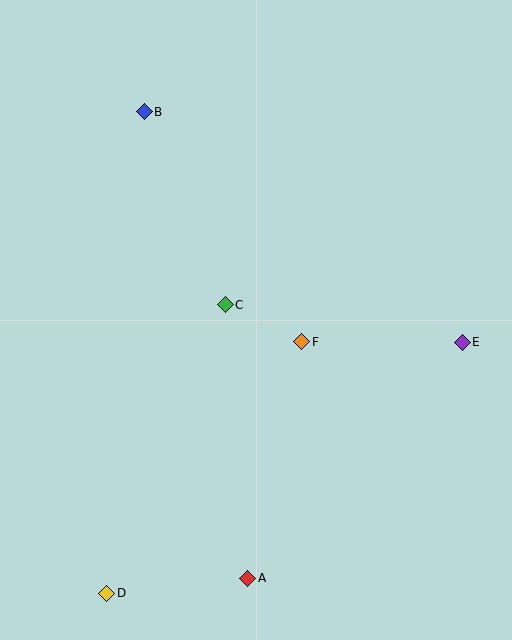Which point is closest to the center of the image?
Point C at (225, 305) is closest to the center.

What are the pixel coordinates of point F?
Point F is at (302, 342).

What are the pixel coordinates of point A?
Point A is at (248, 578).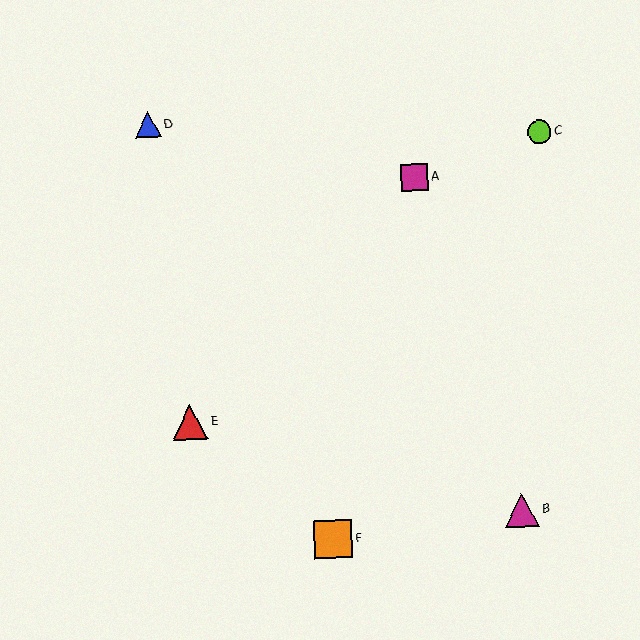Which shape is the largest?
The orange square (labeled F) is the largest.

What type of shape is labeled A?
Shape A is a magenta square.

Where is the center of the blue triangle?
The center of the blue triangle is at (148, 125).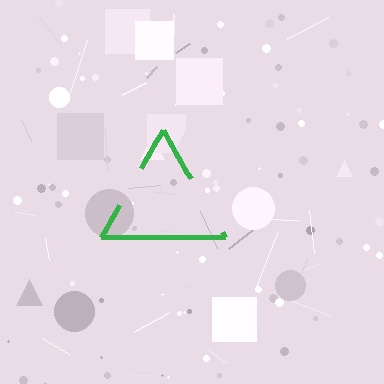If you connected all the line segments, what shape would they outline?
They would outline a triangle.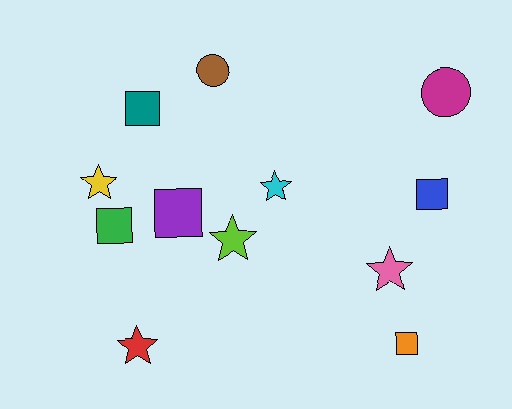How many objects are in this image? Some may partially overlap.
There are 12 objects.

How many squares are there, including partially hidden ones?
There are 5 squares.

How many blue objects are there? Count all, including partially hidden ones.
There is 1 blue object.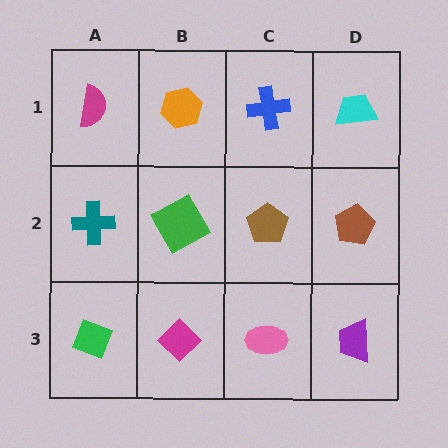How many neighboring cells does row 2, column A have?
3.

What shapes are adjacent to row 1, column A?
A teal cross (row 2, column A), an orange hexagon (row 1, column B).